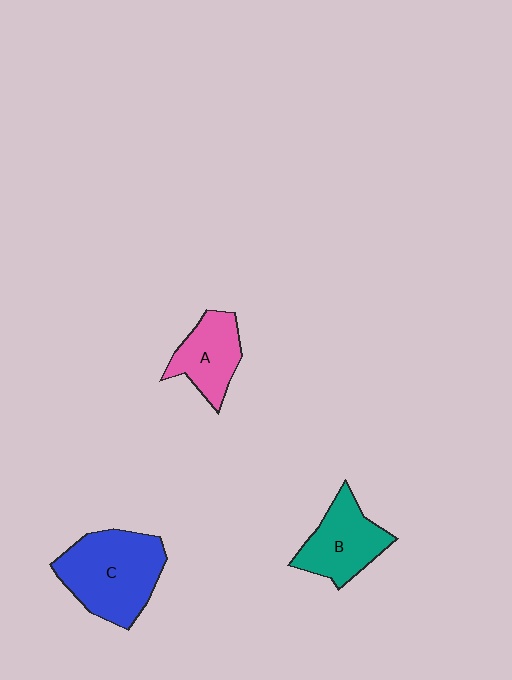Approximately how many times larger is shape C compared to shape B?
Approximately 1.4 times.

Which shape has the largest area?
Shape C (blue).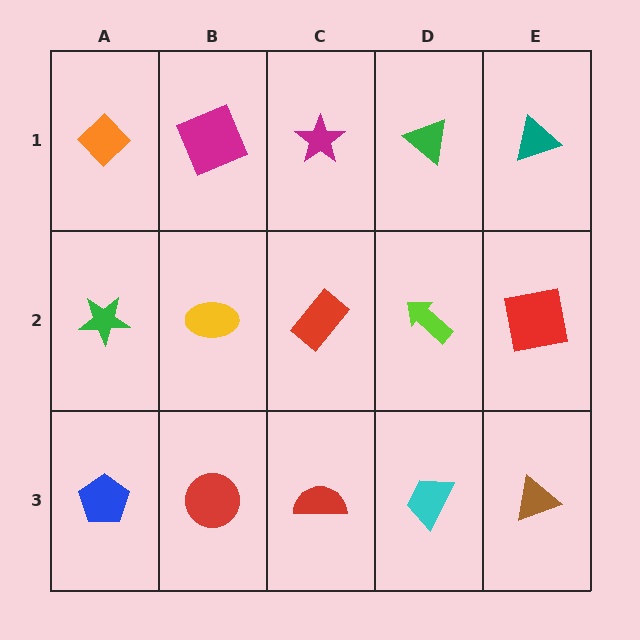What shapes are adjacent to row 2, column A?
An orange diamond (row 1, column A), a blue pentagon (row 3, column A), a yellow ellipse (row 2, column B).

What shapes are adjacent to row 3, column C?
A red rectangle (row 2, column C), a red circle (row 3, column B), a cyan trapezoid (row 3, column D).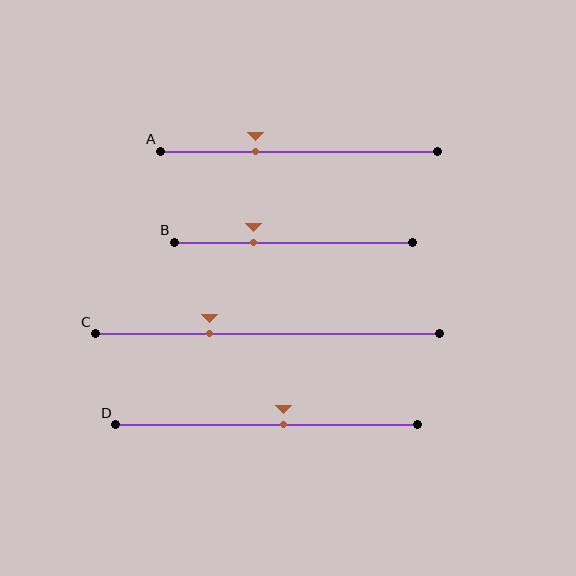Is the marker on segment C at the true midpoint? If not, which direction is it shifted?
No, the marker on segment C is shifted to the left by about 17% of the segment length.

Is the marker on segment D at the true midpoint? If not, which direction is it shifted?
No, the marker on segment D is shifted to the right by about 6% of the segment length.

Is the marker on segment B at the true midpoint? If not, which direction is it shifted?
No, the marker on segment B is shifted to the left by about 17% of the segment length.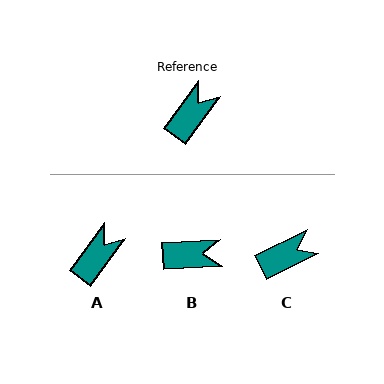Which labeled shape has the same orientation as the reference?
A.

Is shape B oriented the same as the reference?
No, it is off by about 51 degrees.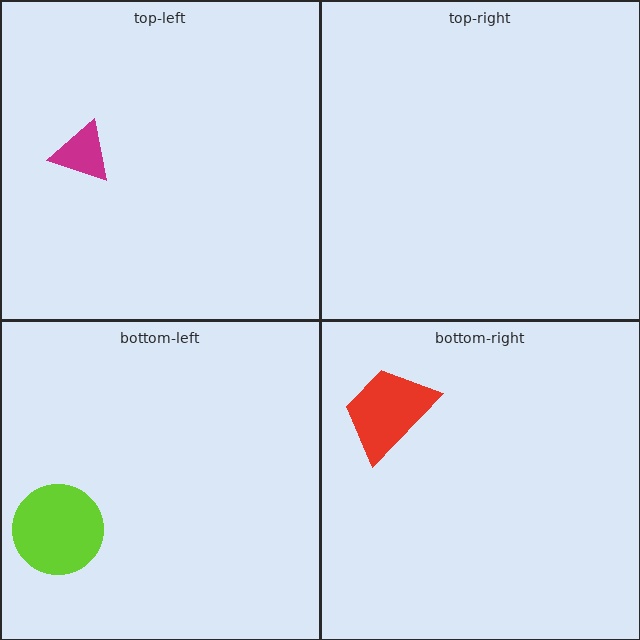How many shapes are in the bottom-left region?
1.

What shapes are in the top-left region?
The magenta triangle.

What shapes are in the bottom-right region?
The red trapezoid.